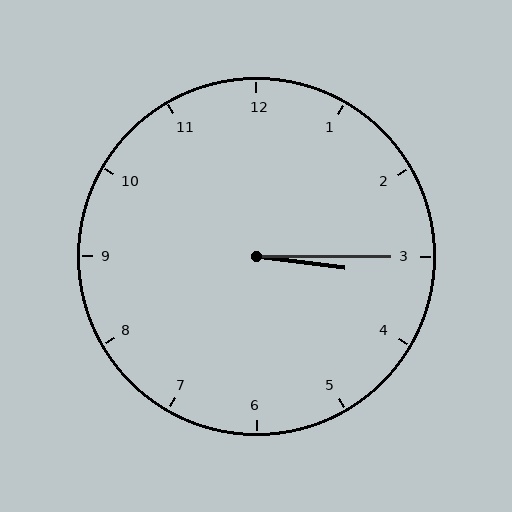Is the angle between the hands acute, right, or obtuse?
It is acute.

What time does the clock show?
3:15.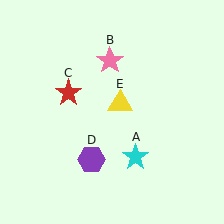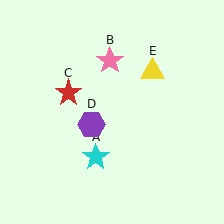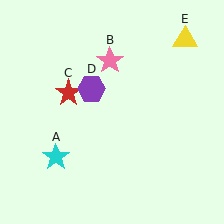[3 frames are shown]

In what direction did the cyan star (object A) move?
The cyan star (object A) moved left.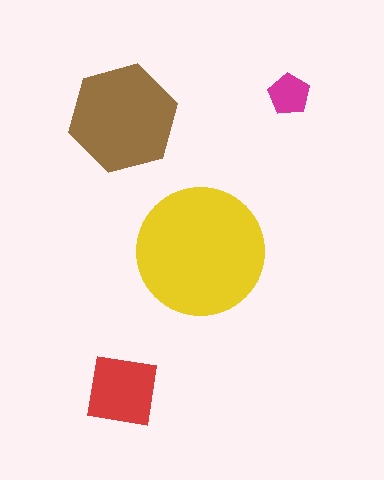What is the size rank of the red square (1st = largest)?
3rd.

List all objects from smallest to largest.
The magenta pentagon, the red square, the brown hexagon, the yellow circle.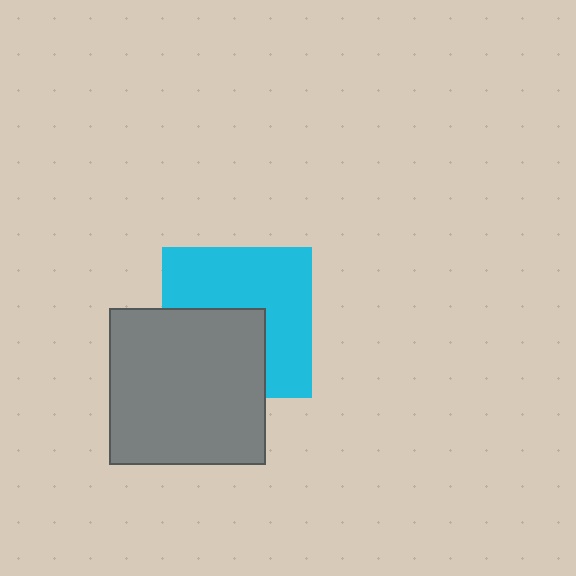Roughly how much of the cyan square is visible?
About half of it is visible (roughly 58%).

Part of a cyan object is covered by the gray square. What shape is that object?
It is a square.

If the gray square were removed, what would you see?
You would see the complete cyan square.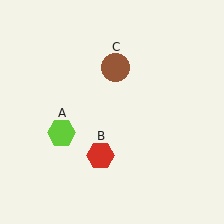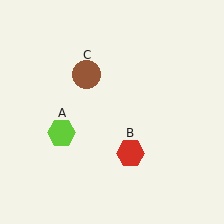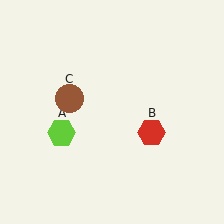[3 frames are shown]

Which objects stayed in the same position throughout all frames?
Lime hexagon (object A) remained stationary.